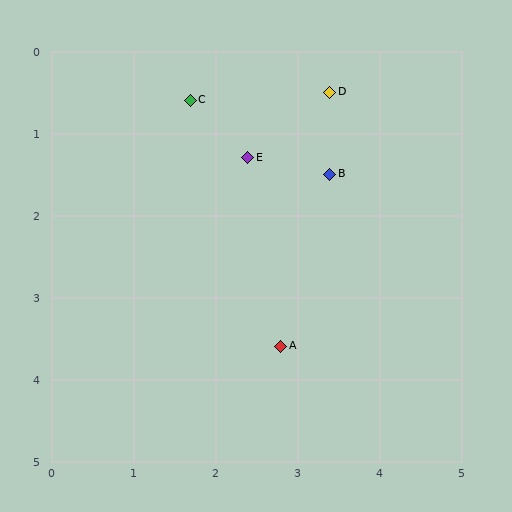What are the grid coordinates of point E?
Point E is at approximately (2.4, 1.3).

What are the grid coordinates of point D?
Point D is at approximately (3.4, 0.5).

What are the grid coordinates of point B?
Point B is at approximately (3.4, 1.5).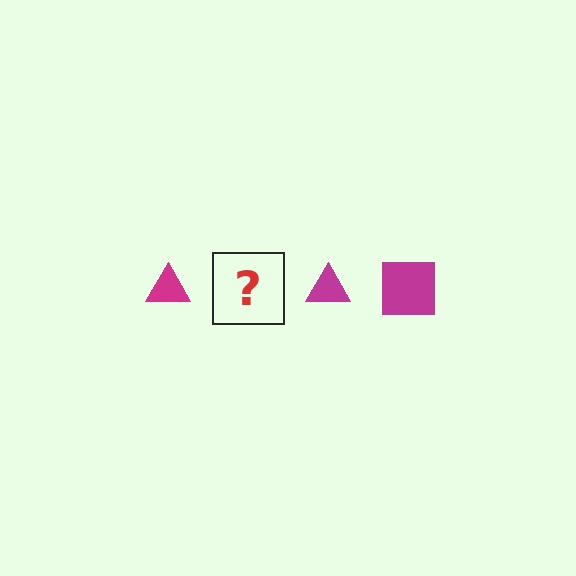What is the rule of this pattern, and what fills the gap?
The rule is that the pattern cycles through triangle, square shapes in magenta. The gap should be filled with a magenta square.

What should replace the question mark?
The question mark should be replaced with a magenta square.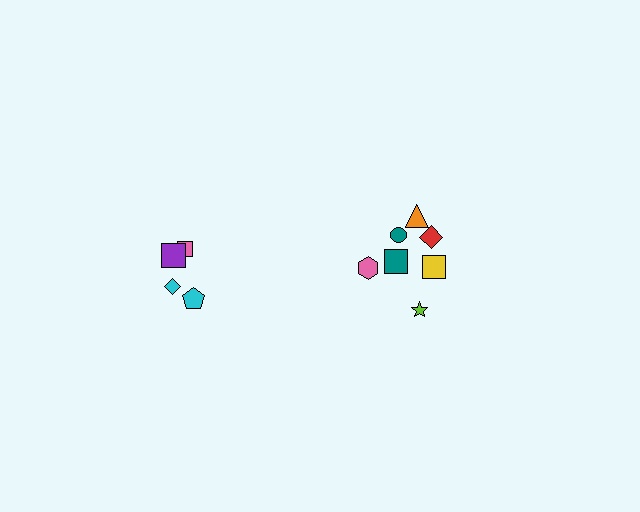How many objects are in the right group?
There are 7 objects.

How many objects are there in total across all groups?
There are 11 objects.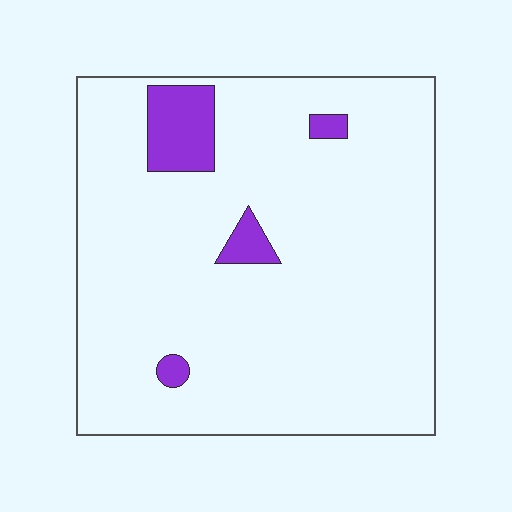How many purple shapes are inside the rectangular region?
4.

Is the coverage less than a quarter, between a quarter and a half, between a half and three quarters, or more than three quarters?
Less than a quarter.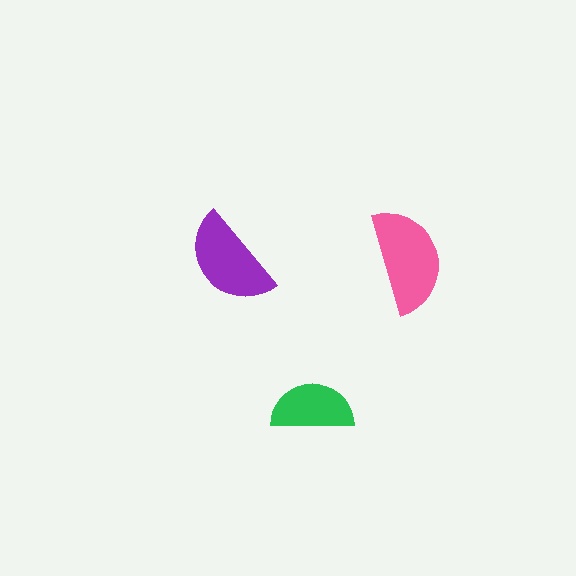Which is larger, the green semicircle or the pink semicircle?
The pink one.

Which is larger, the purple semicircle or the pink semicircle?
The pink one.